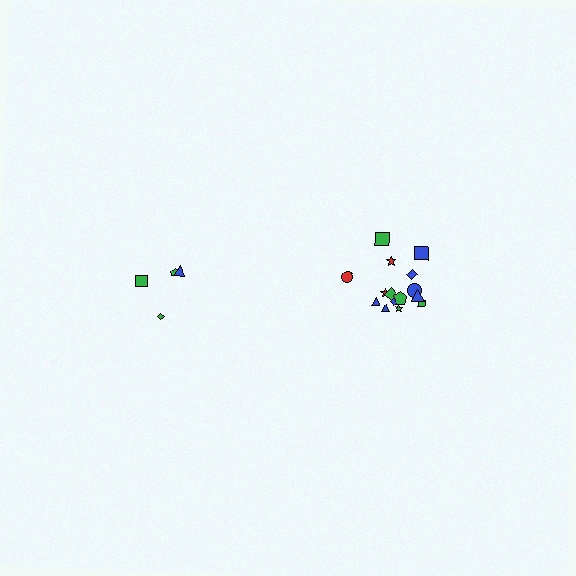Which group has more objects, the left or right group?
The right group.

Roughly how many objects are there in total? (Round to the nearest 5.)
Roughly 20 objects in total.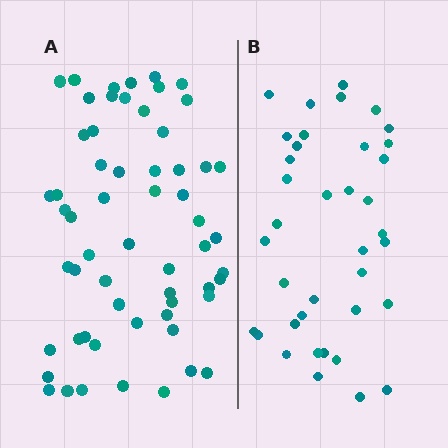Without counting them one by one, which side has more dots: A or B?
Region A (the left region) has more dots.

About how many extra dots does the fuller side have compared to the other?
Region A has approximately 20 more dots than region B.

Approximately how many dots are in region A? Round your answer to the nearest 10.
About 60 dots. (The exact count is 59, which rounds to 60.)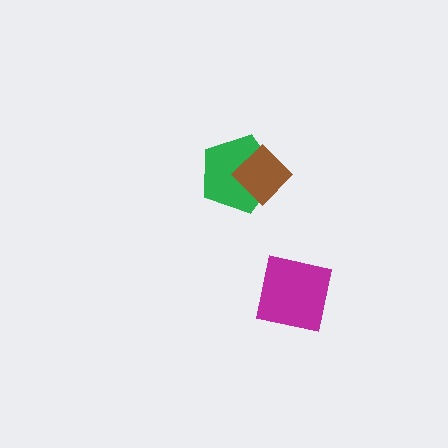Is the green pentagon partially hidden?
Yes, it is partially covered by another shape.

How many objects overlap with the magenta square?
0 objects overlap with the magenta square.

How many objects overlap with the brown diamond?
1 object overlaps with the brown diamond.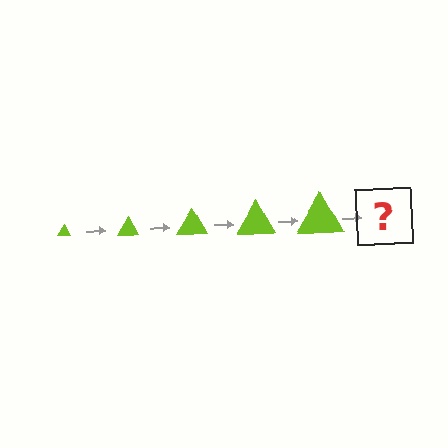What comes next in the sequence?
The next element should be a lime triangle, larger than the previous one.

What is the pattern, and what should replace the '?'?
The pattern is that the triangle gets progressively larger each step. The '?' should be a lime triangle, larger than the previous one.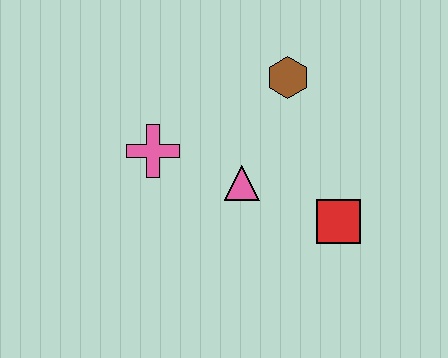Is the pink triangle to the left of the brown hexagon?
Yes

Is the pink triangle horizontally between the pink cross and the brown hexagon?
Yes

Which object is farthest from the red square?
The pink cross is farthest from the red square.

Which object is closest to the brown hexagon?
The pink triangle is closest to the brown hexagon.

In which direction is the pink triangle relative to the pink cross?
The pink triangle is to the right of the pink cross.